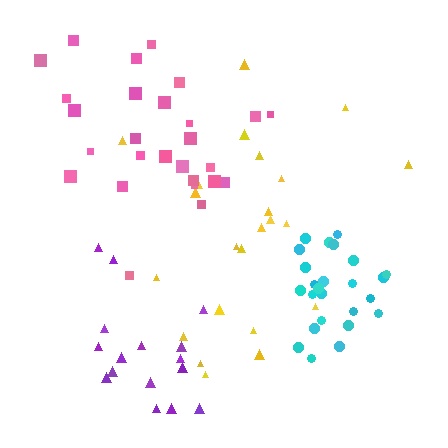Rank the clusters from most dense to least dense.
cyan, purple, pink, yellow.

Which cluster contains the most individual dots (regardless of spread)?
Pink (27).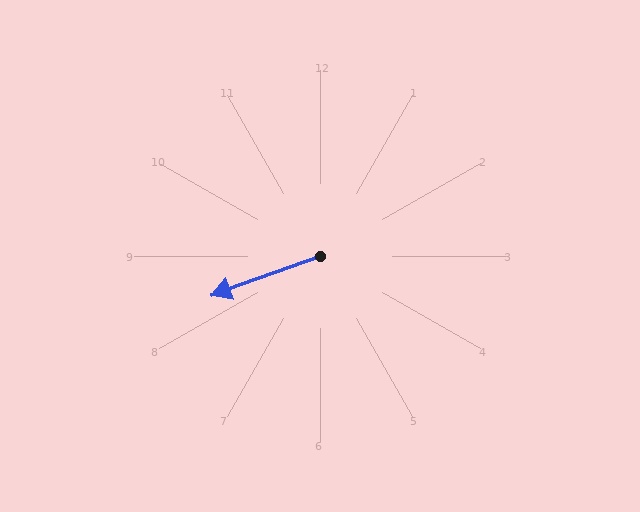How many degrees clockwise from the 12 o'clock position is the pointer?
Approximately 250 degrees.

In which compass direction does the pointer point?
West.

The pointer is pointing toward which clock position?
Roughly 8 o'clock.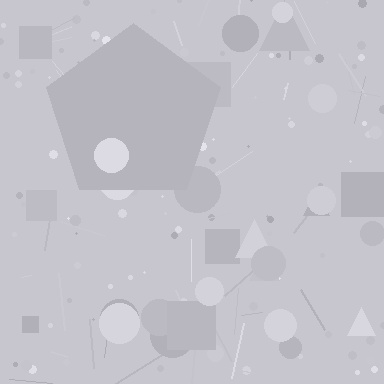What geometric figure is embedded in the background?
A pentagon is embedded in the background.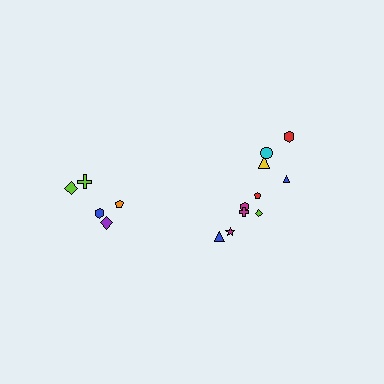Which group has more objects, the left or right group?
The right group.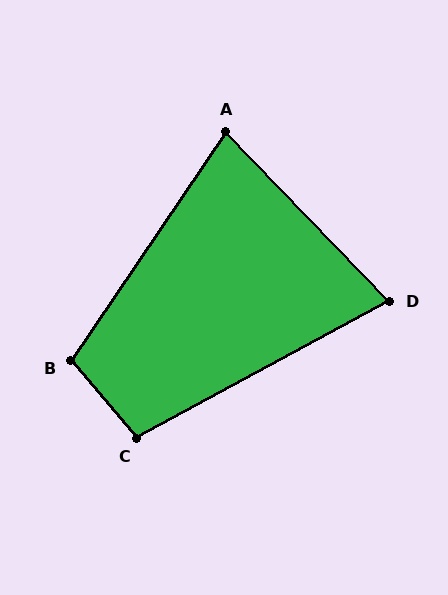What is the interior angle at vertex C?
Approximately 102 degrees (obtuse).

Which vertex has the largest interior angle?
B, at approximately 106 degrees.